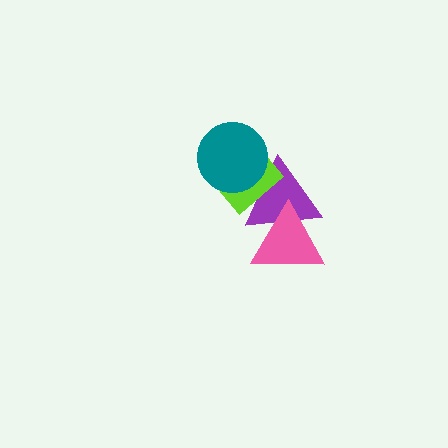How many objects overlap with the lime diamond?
2 objects overlap with the lime diamond.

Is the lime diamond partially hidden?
Yes, it is partially covered by another shape.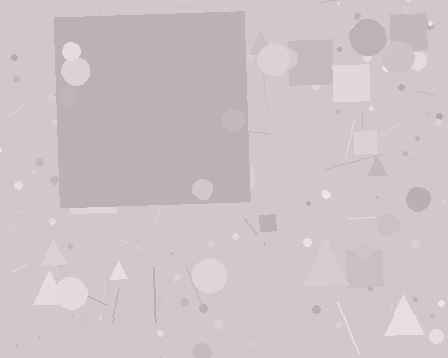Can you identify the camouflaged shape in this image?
The camouflaged shape is a square.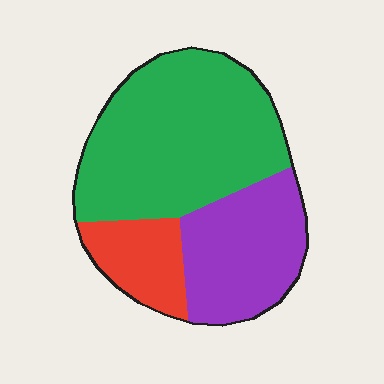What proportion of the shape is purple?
Purple covers 30% of the shape.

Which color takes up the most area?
Green, at roughly 55%.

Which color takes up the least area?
Red, at roughly 15%.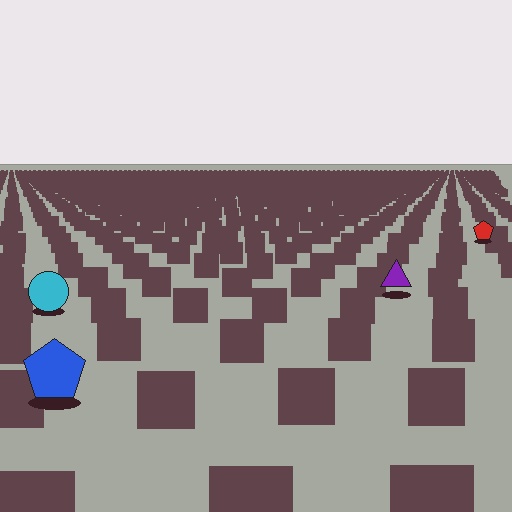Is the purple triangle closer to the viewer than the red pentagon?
Yes. The purple triangle is closer — you can tell from the texture gradient: the ground texture is coarser near it.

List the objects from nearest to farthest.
From nearest to farthest: the blue pentagon, the cyan circle, the purple triangle, the red pentagon.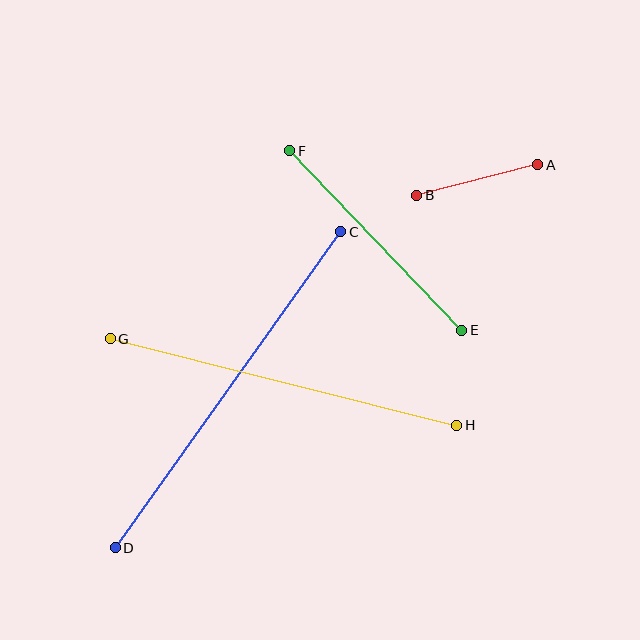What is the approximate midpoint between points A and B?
The midpoint is at approximately (477, 180) pixels.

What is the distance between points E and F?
The distance is approximately 248 pixels.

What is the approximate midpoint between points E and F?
The midpoint is at approximately (376, 241) pixels.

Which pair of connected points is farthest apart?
Points C and D are farthest apart.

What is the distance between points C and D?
The distance is approximately 388 pixels.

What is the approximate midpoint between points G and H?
The midpoint is at approximately (284, 382) pixels.